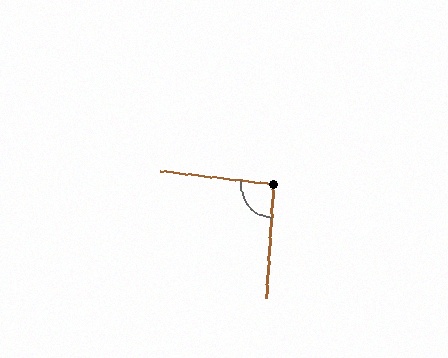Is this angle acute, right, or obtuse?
It is approximately a right angle.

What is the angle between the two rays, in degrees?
Approximately 93 degrees.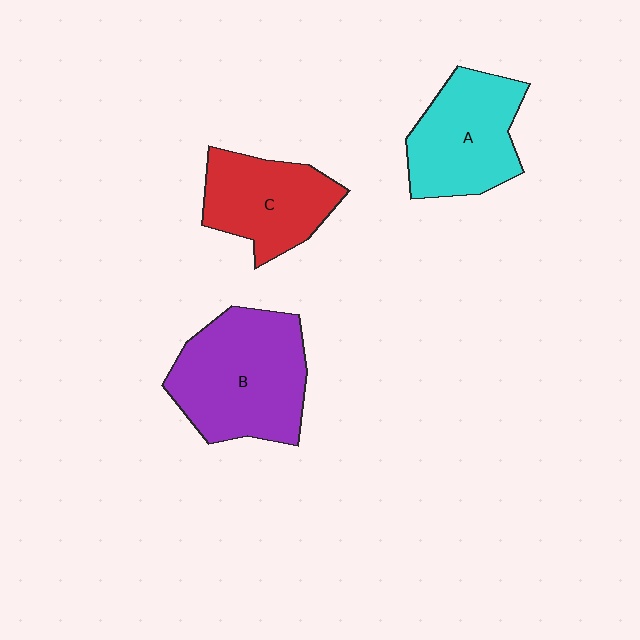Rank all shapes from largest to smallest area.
From largest to smallest: B (purple), A (cyan), C (red).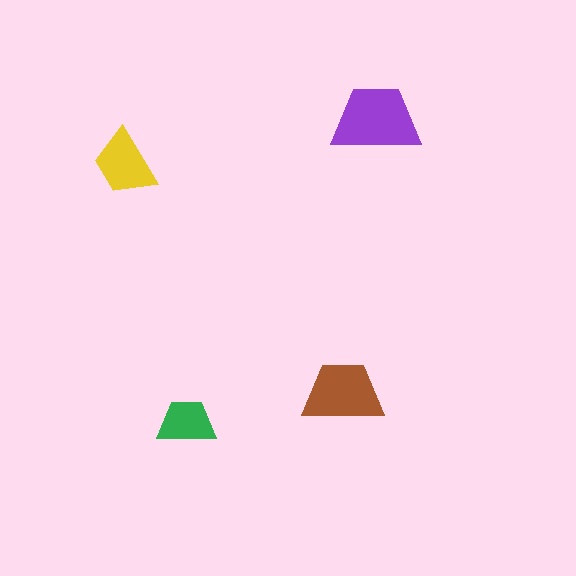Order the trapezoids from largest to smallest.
the purple one, the brown one, the yellow one, the green one.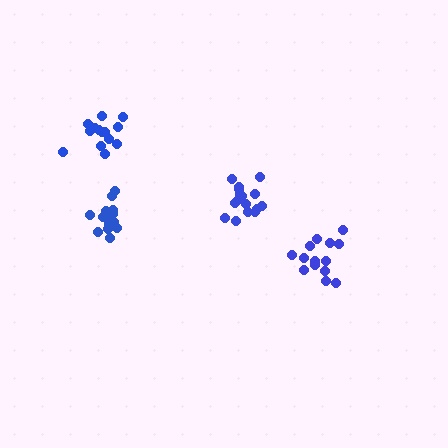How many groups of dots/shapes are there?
There are 4 groups.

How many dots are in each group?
Group 1: 14 dots, Group 2: 18 dots, Group 3: 15 dots, Group 4: 17 dots (64 total).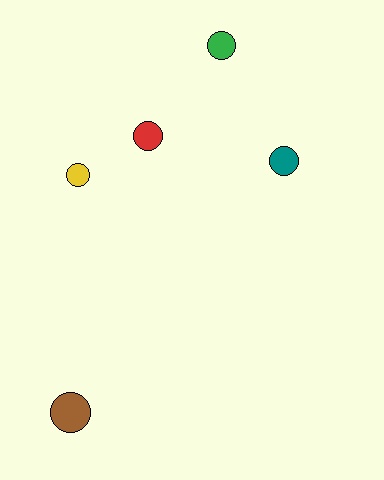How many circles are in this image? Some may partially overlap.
There are 5 circles.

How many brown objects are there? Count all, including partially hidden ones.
There is 1 brown object.